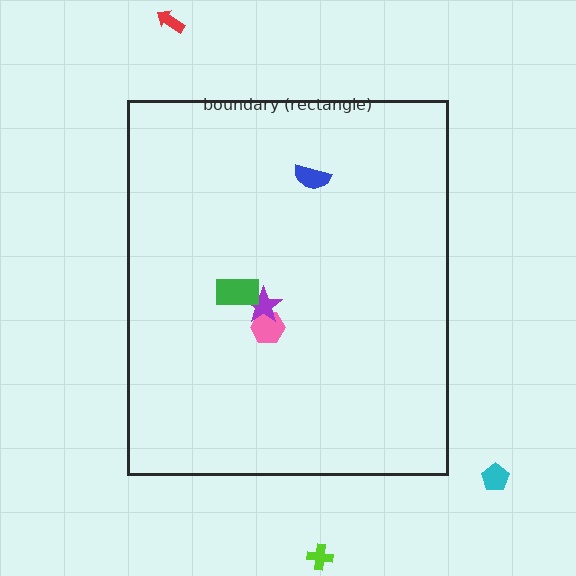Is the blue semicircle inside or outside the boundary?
Inside.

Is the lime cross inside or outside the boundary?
Outside.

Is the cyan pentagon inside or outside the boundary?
Outside.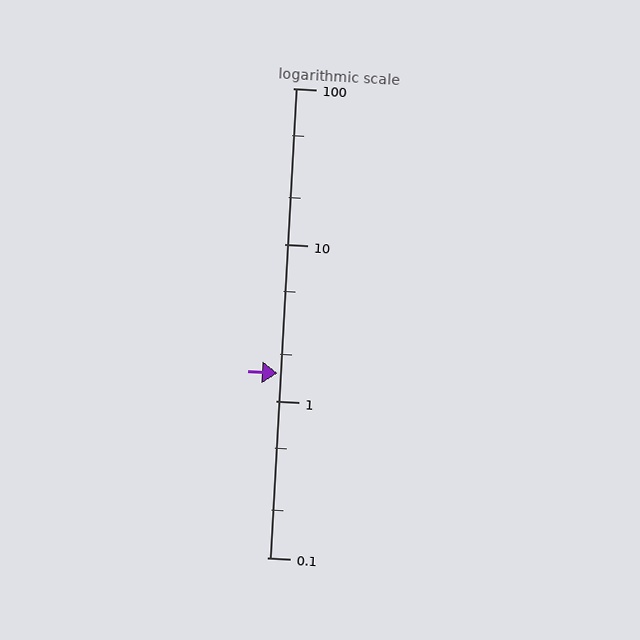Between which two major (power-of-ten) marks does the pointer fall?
The pointer is between 1 and 10.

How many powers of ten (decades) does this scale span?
The scale spans 3 decades, from 0.1 to 100.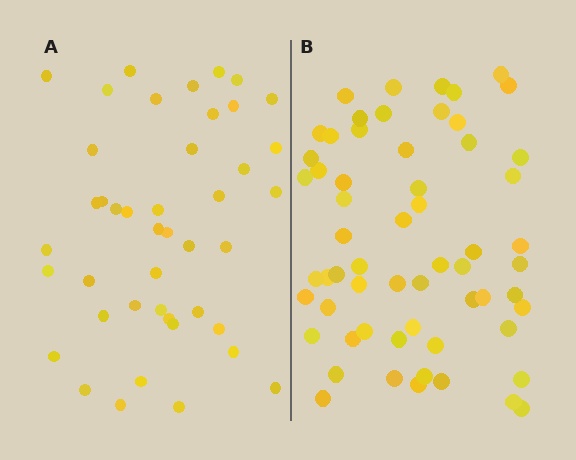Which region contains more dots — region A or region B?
Region B (the right region) has more dots.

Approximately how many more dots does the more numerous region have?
Region B has approximately 15 more dots than region A.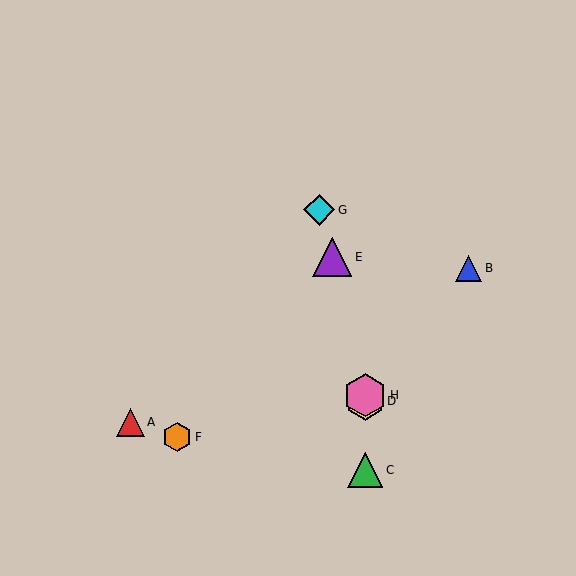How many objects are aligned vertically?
3 objects (C, D, H) are aligned vertically.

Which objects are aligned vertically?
Objects C, D, H are aligned vertically.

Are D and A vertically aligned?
No, D is at x≈365 and A is at x≈130.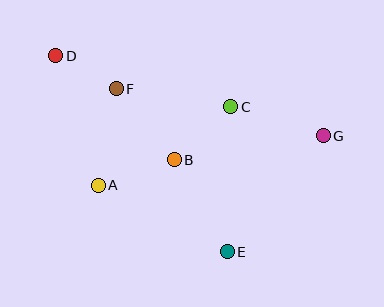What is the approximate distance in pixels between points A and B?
The distance between A and B is approximately 80 pixels.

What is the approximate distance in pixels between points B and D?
The distance between B and D is approximately 158 pixels.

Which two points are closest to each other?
Points D and F are closest to each other.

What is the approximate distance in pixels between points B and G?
The distance between B and G is approximately 151 pixels.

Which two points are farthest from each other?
Points D and G are farthest from each other.